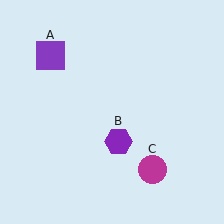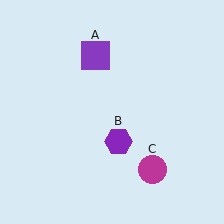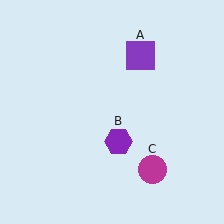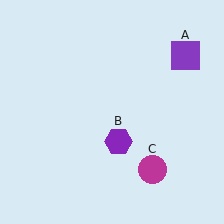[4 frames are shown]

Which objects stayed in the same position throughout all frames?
Purple hexagon (object B) and magenta circle (object C) remained stationary.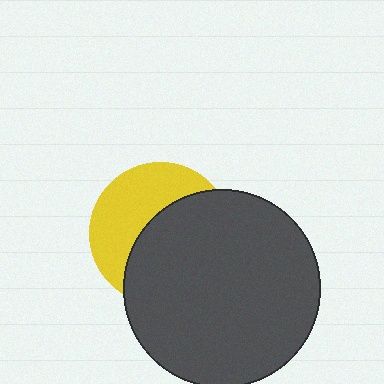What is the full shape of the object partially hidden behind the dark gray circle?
The partially hidden object is a yellow circle.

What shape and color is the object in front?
The object in front is a dark gray circle.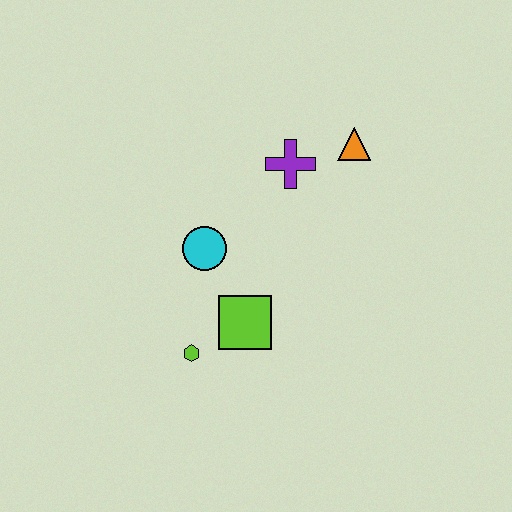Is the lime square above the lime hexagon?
Yes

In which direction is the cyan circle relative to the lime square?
The cyan circle is above the lime square.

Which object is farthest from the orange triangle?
The lime hexagon is farthest from the orange triangle.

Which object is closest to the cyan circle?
The lime square is closest to the cyan circle.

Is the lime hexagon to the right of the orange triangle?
No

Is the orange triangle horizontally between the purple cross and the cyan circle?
No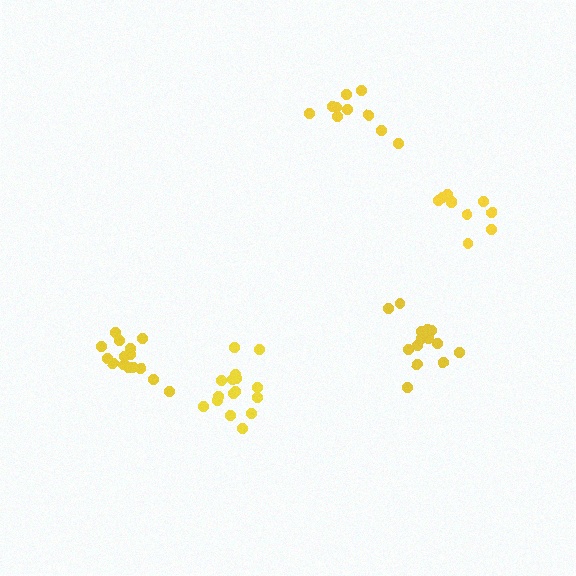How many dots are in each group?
Group 1: 16 dots, Group 2: 10 dots, Group 3: 16 dots, Group 4: 10 dots, Group 5: 15 dots (67 total).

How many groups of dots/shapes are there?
There are 5 groups.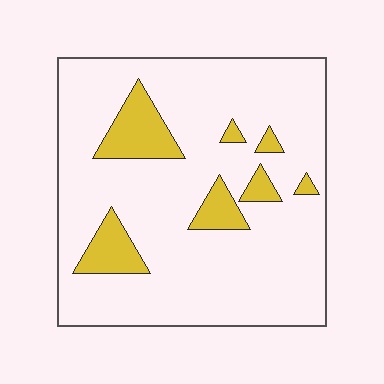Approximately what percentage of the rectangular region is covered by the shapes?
Approximately 15%.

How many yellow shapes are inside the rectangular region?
7.